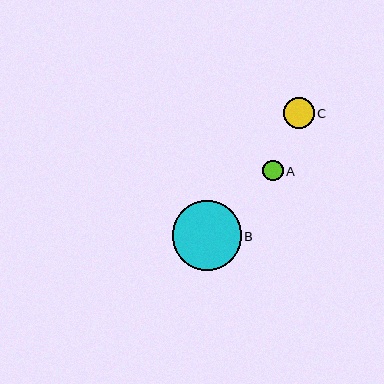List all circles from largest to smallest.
From largest to smallest: B, C, A.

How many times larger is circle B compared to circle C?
Circle B is approximately 2.3 times the size of circle C.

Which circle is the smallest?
Circle A is the smallest with a size of approximately 20 pixels.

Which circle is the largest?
Circle B is the largest with a size of approximately 69 pixels.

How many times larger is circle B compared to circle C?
Circle B is approximately 2.3 times the size of circle C.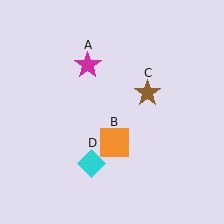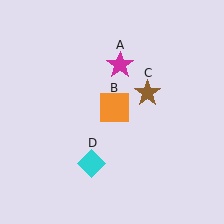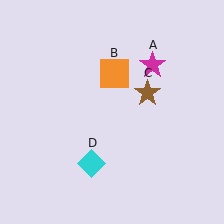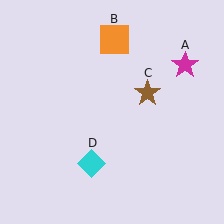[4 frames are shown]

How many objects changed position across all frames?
2 objects changed position: magenta star (object A), orange square (object B).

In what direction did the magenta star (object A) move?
The magenta star (object A) moved right.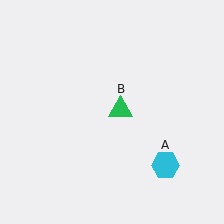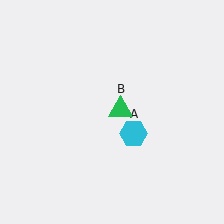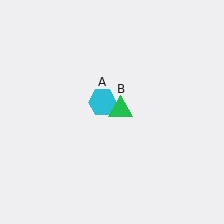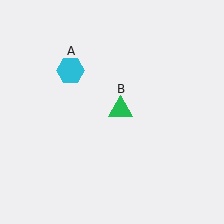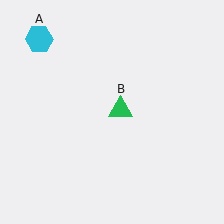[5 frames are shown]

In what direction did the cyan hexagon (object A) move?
The cyan hexagon (object A) moved up and to the left.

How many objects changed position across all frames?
1 object changed position: cyan hexagon (object A).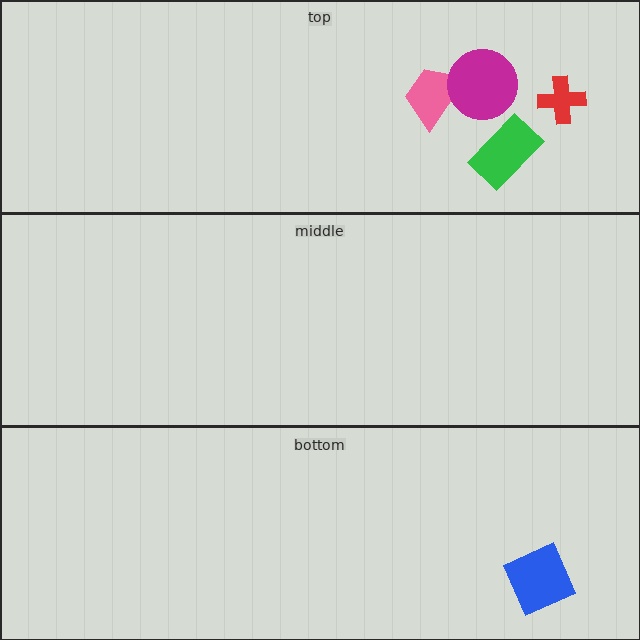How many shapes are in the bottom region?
1.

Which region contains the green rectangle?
The top region.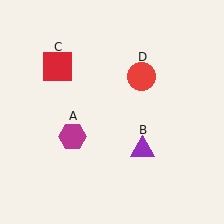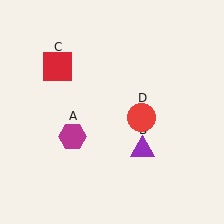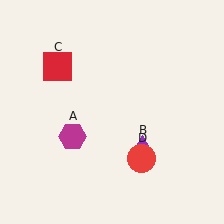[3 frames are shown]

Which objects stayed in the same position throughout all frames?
Magenta hexagon (object A) and purple triangle (object B) and red square (object C) remained stationary.